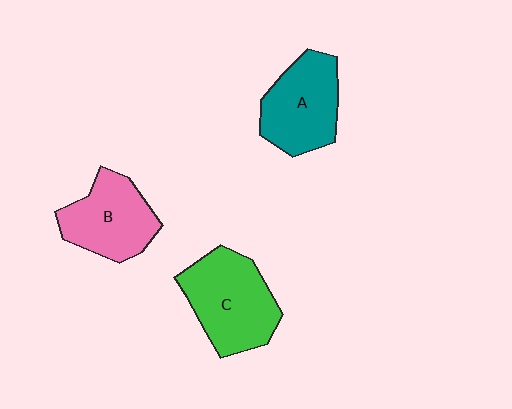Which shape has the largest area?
Shape C (green).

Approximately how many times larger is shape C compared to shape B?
Approximately 1.2 times.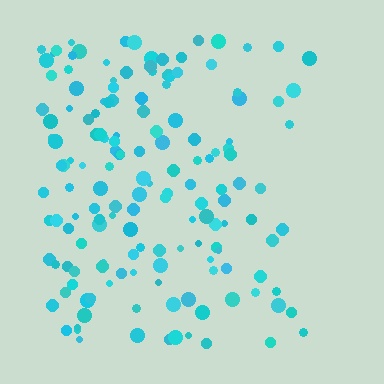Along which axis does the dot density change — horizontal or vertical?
Horizontal.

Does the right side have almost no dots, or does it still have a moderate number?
Still a moderate number, just noticeably fewer than the left.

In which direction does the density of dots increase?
From right to left, with the left side densest.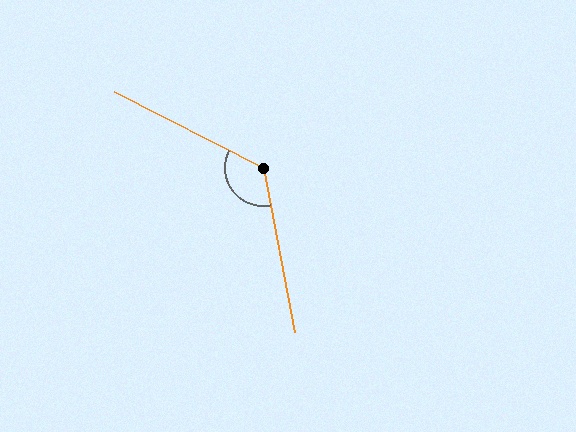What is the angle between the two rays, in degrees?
Approximately 128 degrees.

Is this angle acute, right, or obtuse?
It is obtuse.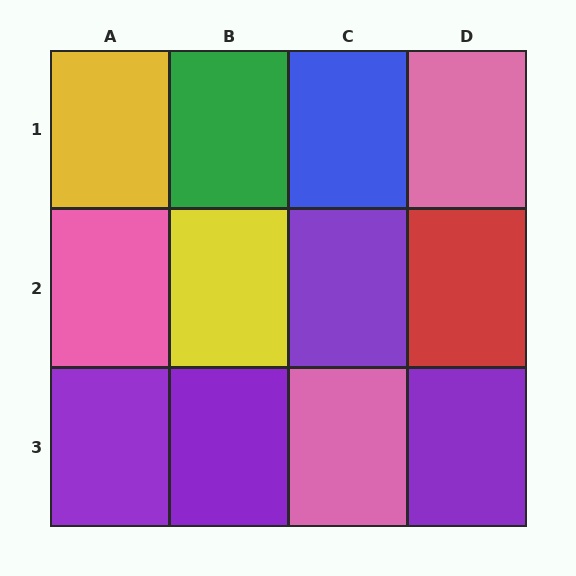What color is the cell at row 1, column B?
Green.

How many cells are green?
1 cell is green.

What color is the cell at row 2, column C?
Purple.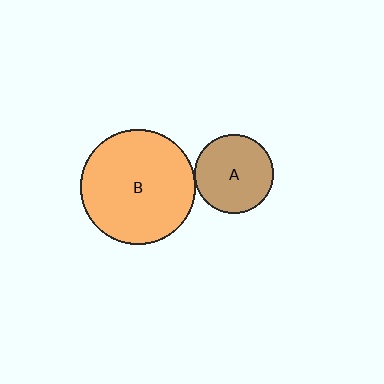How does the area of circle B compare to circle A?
Approximately 2.1 times.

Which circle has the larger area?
Circle B (orange).